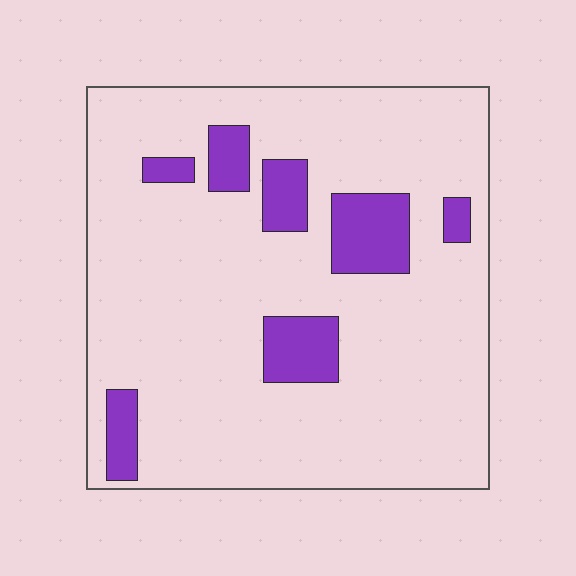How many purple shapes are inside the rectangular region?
7.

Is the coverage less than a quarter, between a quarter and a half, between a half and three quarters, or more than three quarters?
Less than a quarter.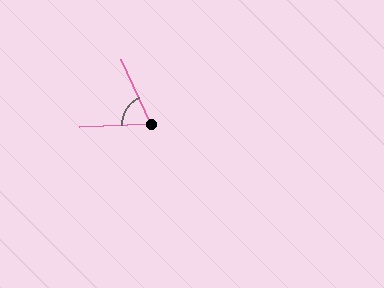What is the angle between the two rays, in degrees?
Approximately 67 degrees.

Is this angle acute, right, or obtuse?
It is acute.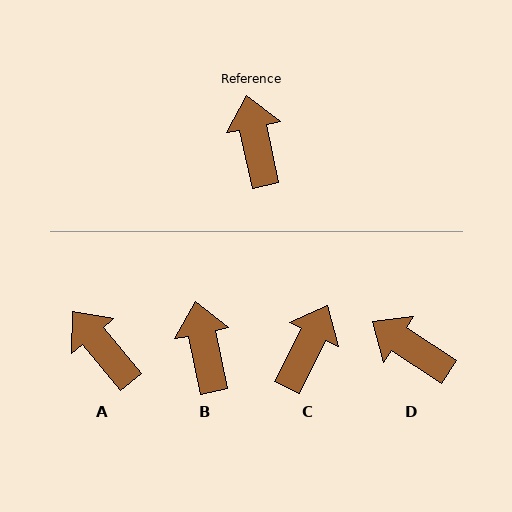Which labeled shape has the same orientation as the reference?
B.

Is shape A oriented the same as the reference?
No, it is off by about 28 degrees.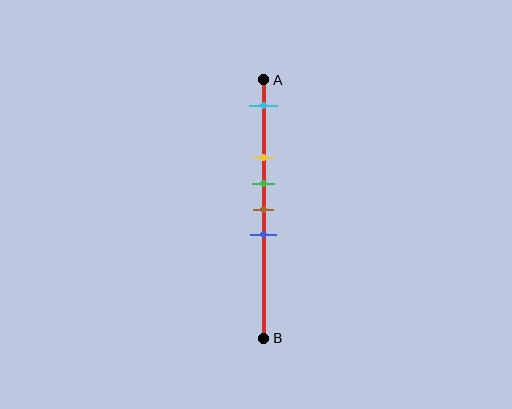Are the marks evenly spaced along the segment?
No, the marks are not evenly spaced.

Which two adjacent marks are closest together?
The green and brown marks are the closest adjacent pair.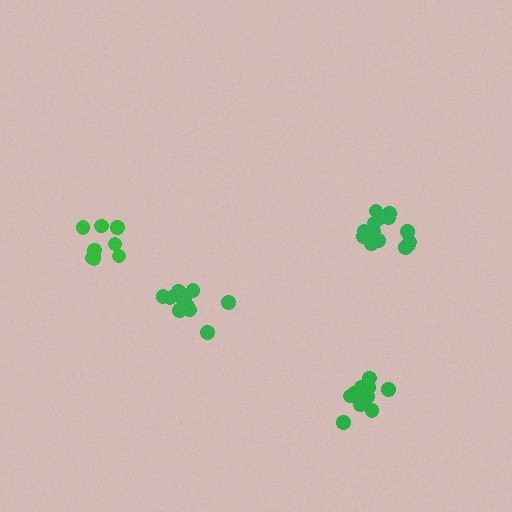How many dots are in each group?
Group 1: 14 dots, Group 2: 11 dots, Group 3: 14 dots, Group 4: 9 dots (48 total).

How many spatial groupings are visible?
There are 4 spatial groupings.